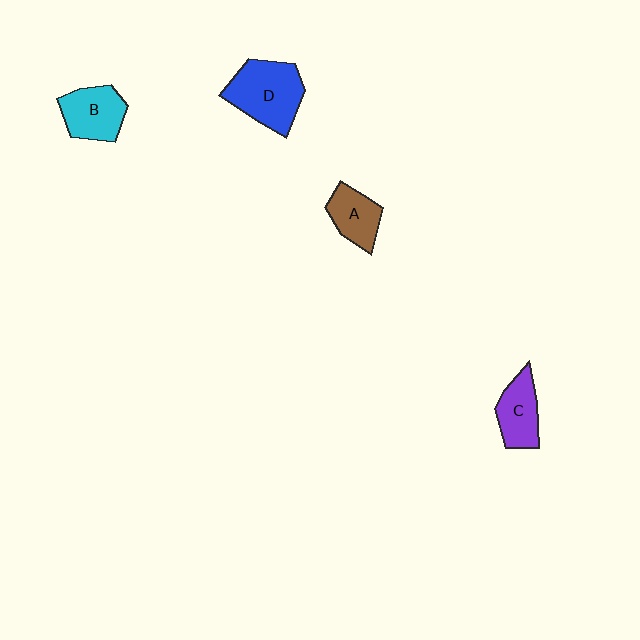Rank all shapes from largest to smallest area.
From largest to smallest: D (blue), B (cyan), C (purple), A (brown).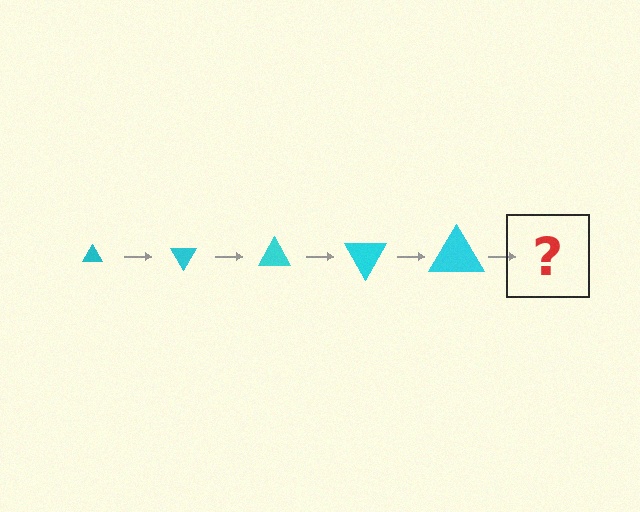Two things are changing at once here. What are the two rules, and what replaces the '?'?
The two rules are that the triangle grows larger each step and it rotates 60 degrees each step. The '?' should be a triangle, larger than the previous one and rotated 300 degrees from the start.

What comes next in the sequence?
The next element should be a triangle, larger than the previous one and rotated 300 degrees from the start.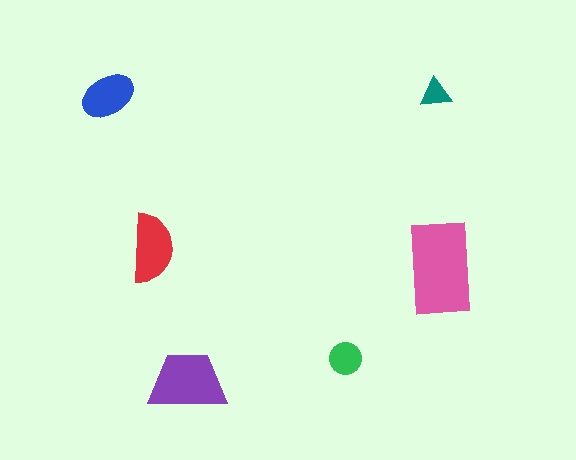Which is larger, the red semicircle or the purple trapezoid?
The purple trapezoid.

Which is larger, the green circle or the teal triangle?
The green circle.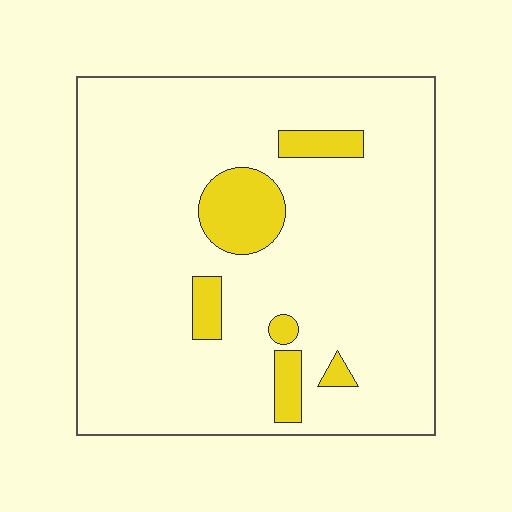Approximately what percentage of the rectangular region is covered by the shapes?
Approximately 10%.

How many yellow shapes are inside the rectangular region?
6.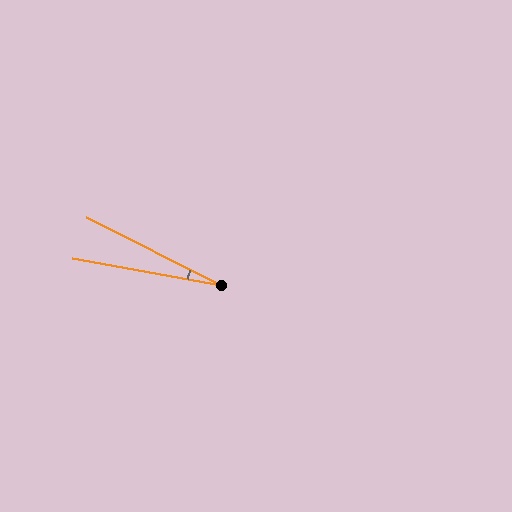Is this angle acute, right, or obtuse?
It is acute.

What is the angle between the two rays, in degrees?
Approximately 16 degrees.